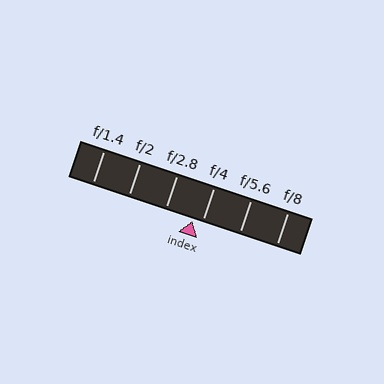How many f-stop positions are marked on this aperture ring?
There are 6 f-stop positions marked.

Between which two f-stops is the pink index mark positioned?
The index mark is between f/2.8 and f/4.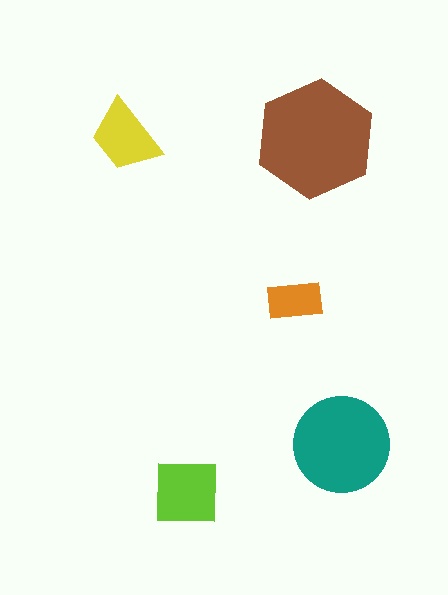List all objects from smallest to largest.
The orange rectangle, the yellow trapezoid, the lime square, the teal circle, the brown hexagon.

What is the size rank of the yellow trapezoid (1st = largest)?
4th.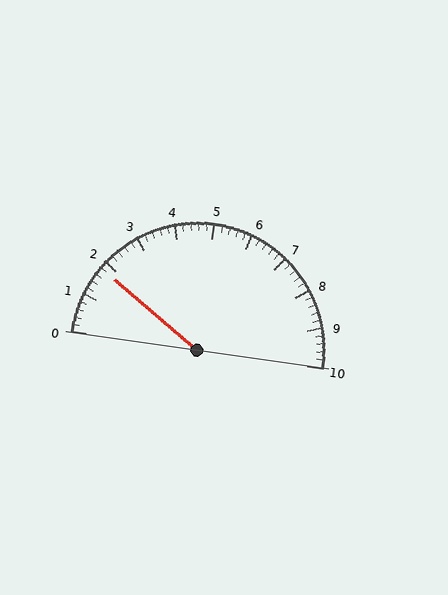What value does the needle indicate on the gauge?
The needle indicates approximately 1.8.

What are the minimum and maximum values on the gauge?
The gauge ranges from 0 to 10.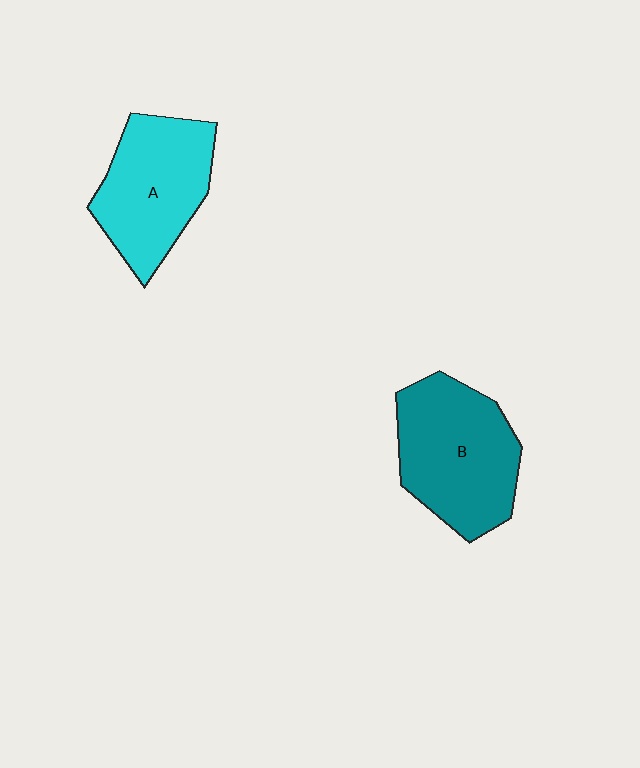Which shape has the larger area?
Shape B (teal).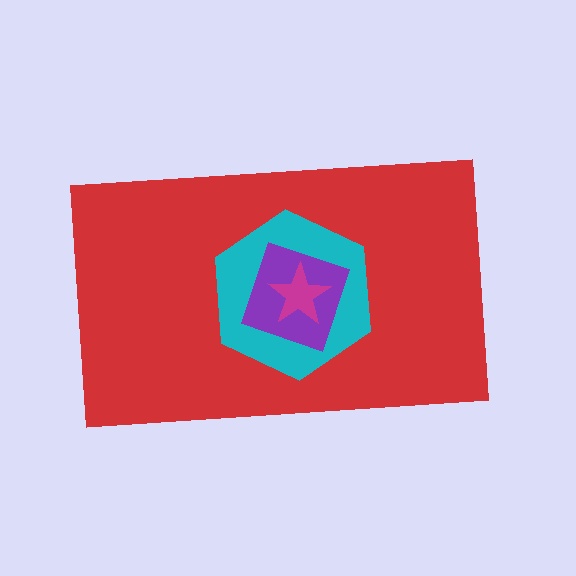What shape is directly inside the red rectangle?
The cyan hexagon.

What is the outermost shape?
The red rectangle.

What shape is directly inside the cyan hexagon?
The purple diamond.